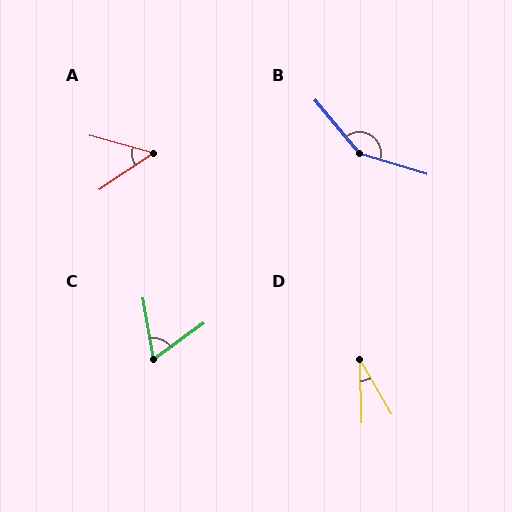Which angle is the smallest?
D, at approximately 28 degrees.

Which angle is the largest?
B, at approximately 147 degrees.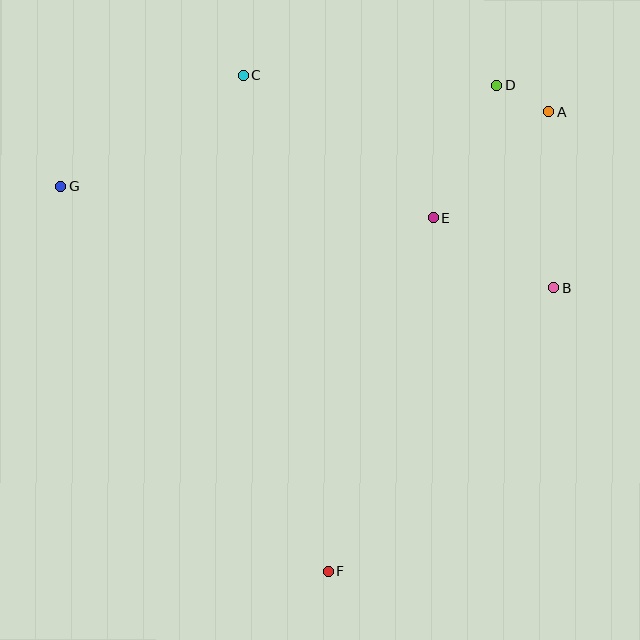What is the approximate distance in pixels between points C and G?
The distance between C and G is approximately 213 pixels.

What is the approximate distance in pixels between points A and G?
The distance between A and G is approximately 493 pixels.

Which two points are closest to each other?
Points A and D are closest to each other.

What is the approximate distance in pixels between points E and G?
The distance between E and G is approximately 374 pixels.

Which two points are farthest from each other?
Points D and F are farthest from each other.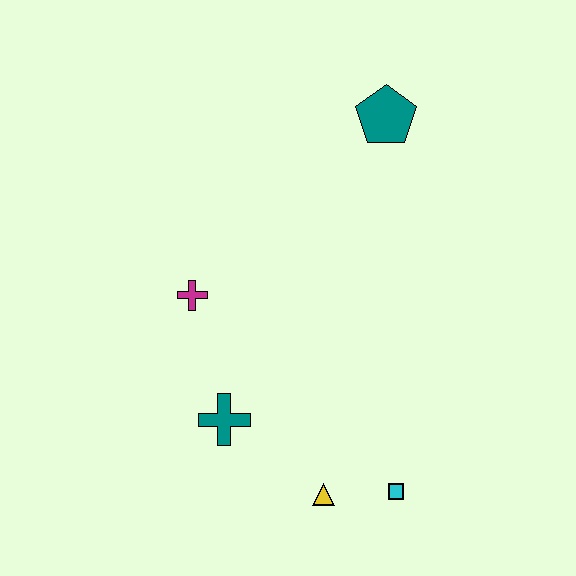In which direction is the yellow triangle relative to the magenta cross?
The yellow triangle is below the magenta cross.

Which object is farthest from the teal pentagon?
The yellow triangle is farthest from the teal pentagon.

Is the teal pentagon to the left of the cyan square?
Yes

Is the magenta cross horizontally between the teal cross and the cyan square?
No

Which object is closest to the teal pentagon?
The magenta cross is closest to the teal pentagon.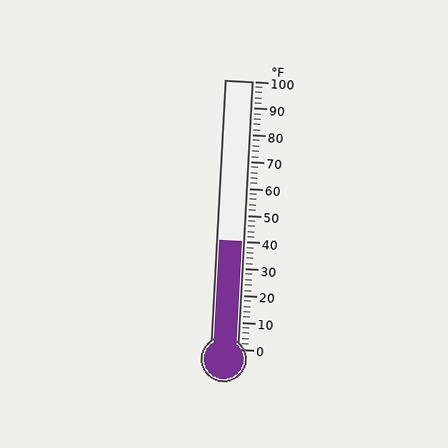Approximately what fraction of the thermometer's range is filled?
The thermometer is filled to approximately 40% of its range.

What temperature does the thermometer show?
The thermometer shows approximately 40°F.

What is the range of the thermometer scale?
The thermometer scale ranges from 0°F to 100°F.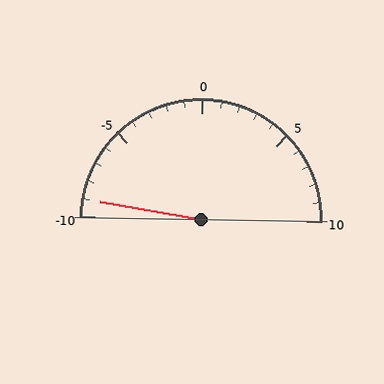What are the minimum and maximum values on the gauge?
The gauge ranges from -10 to 10.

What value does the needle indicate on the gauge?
The needle indicates approximately -9.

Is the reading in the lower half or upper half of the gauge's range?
The reading is in the lower half of the range (-10 to 10).